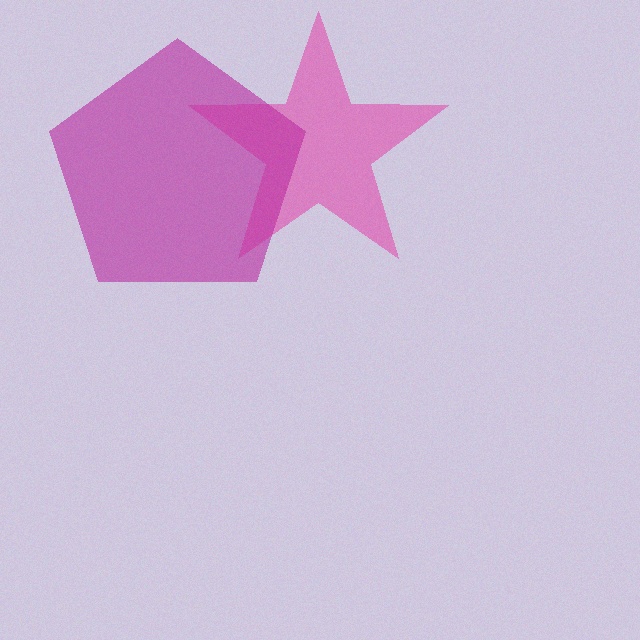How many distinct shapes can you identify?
There are 2 distinct shapes: a pink star, a magenta pentagon.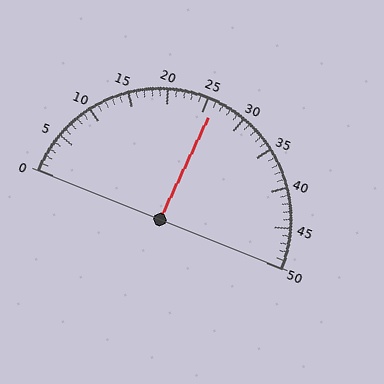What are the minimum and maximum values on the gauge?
The gauge ranges from 0 to 50.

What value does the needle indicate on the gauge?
The needle indicates approximately 26.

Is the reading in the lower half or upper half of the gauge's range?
The reading is in the upper half of the range (0 to 50).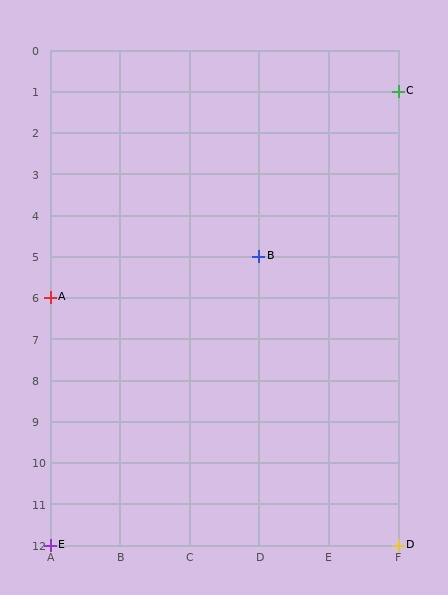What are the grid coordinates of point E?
Point E is at grid coordinates (A, 12).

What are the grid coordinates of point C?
Point C is at grid coordinates (F, 1).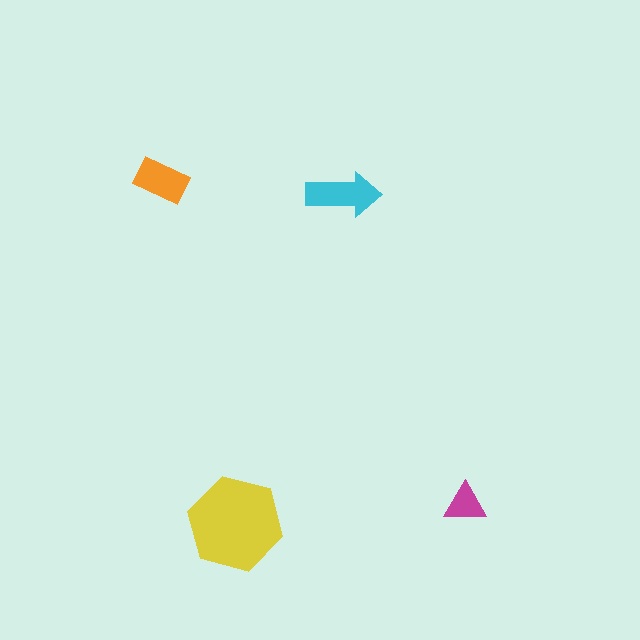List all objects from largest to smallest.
The yellow hexagon, the cyan arrow, the orange rectangle, the magenta triangle.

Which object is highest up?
The orange rectangle is topmost.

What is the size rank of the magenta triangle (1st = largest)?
4th.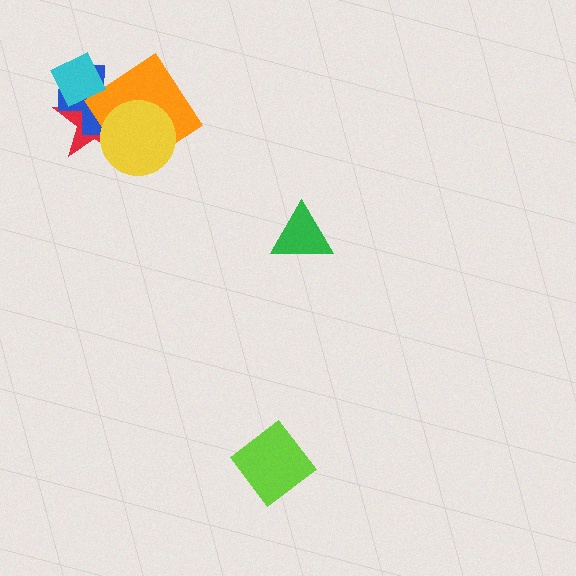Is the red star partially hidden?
Yes, it is partially covered by another shape.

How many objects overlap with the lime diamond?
0 objects overlap with the lime diamond.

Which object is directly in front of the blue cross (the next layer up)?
The orange diamond is directly in front of the blue cross.